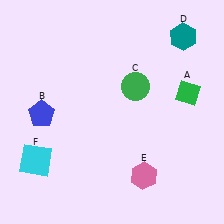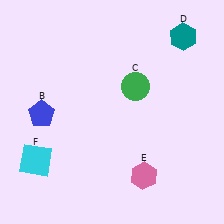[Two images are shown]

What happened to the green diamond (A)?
The green diamond (A) was removed in Image 2. It was in the top-right area of Image 1.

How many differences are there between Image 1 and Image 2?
There is 1 difference between the two images.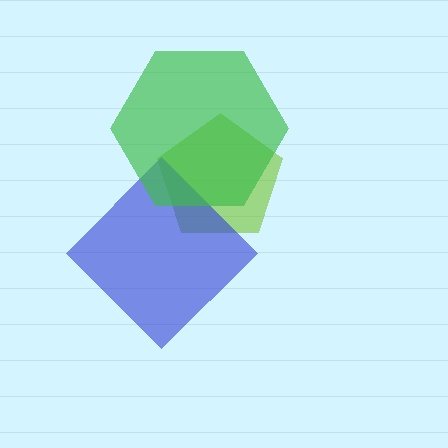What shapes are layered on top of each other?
The layered shapes are: a lime pentagon, a blue diamond, a green hexagon.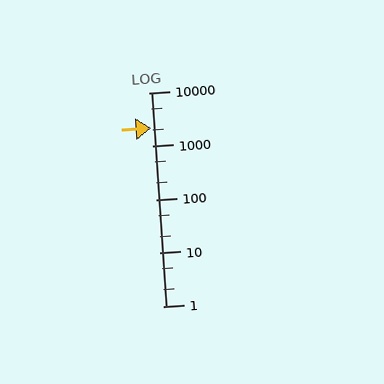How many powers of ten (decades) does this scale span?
The scale spans 4 decades, from 1 to 10000.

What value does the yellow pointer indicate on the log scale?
The pointer indicates approximately 2200.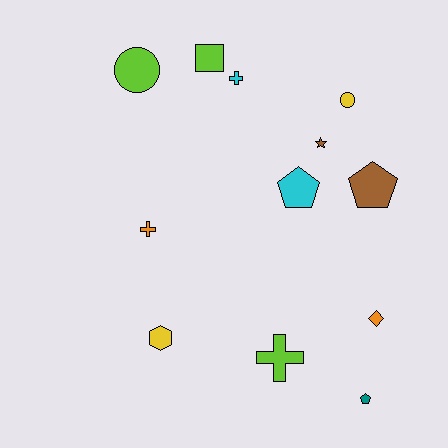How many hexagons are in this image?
There is 1 hexagon.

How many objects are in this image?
There are 12 objects.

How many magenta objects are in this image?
There are no magenta objects.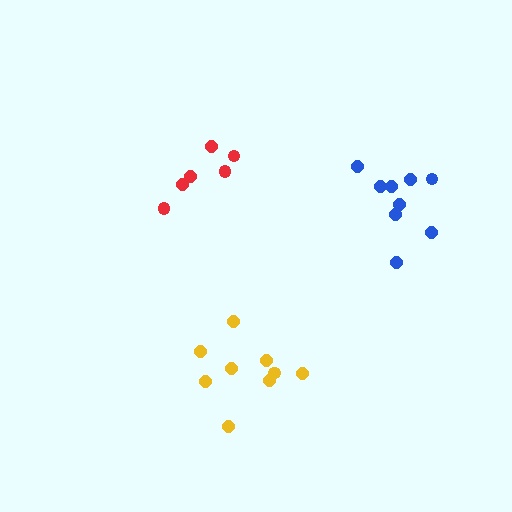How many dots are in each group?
Group 1: 9 dots, Group 2: 9 dots, Group 3: 6 dots (24 total).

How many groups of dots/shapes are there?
There are 3 groups.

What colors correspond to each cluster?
The clusters are colored: yellow, blue, red.